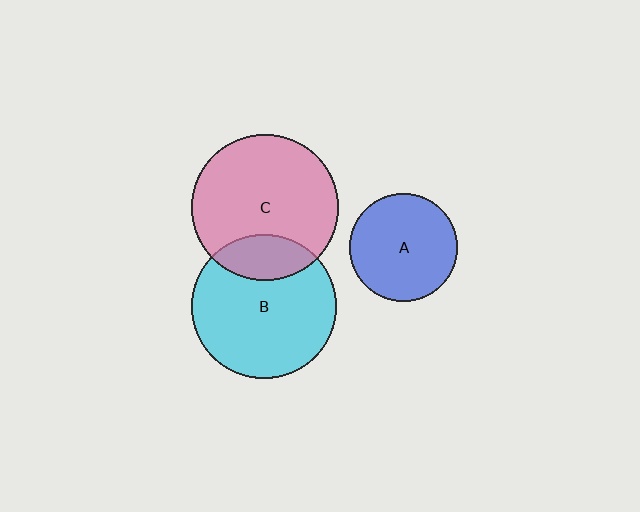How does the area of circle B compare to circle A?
Approximately 1.8 times.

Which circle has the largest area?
Circle C (pink).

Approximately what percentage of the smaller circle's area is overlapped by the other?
Approximately 20%.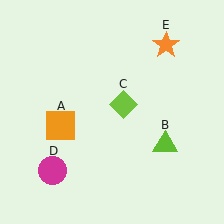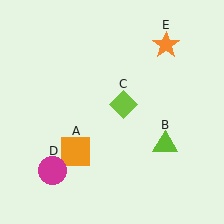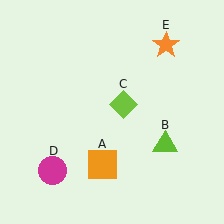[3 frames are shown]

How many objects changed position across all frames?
1 object changed position: orange square (object A).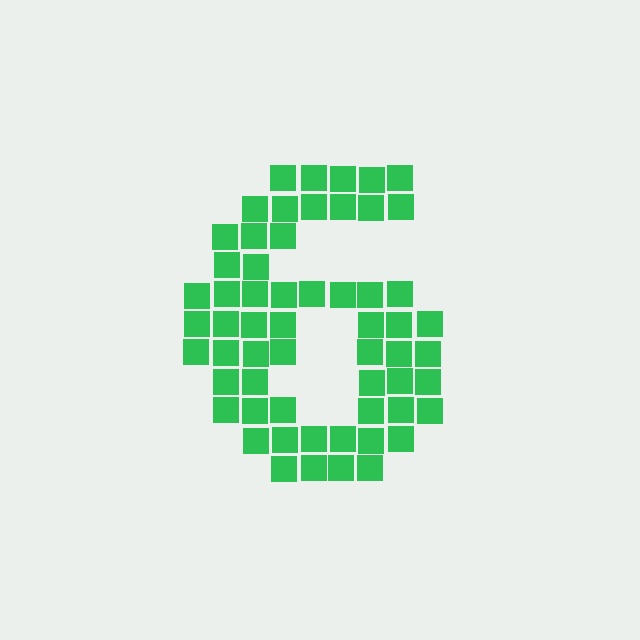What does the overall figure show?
The overall figure shows the digit 6.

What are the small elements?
The small elements are squares.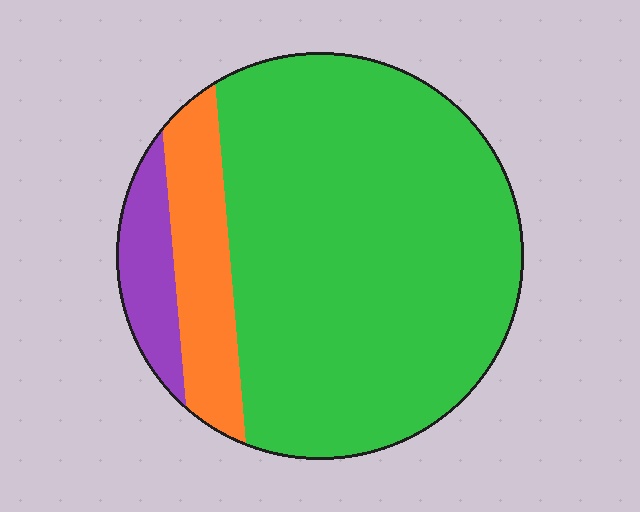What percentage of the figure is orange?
Orange takes up about one eighth (1/8) of the figure.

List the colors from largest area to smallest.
From largest to smallest: green, orange, purple.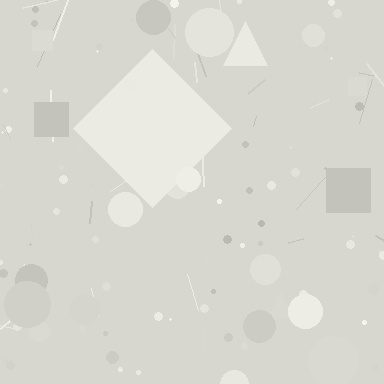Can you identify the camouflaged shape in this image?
The camouflaged shape is a diamond.